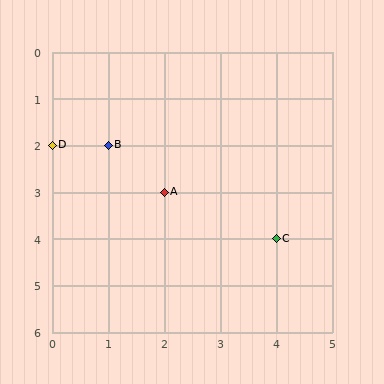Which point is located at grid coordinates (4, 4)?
Point C is at (4, 4).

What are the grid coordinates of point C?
Point C is at grid coordinates (4, 4).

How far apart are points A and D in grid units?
Points A and D are 2 columns and 1 row apart (about 2.2 grid units diagonally).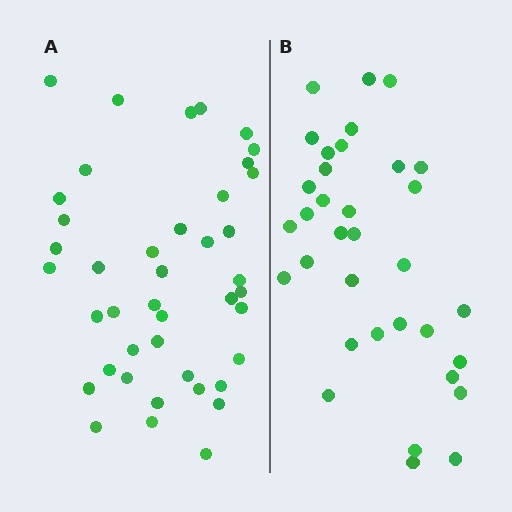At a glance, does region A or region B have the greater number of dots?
Region A (the left region) has more dots.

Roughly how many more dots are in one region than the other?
Region A has roughly 8 or so more dots than region B.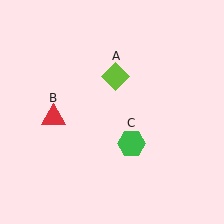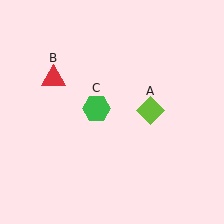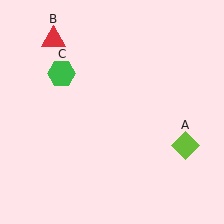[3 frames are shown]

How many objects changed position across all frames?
3 objects changed position: lime diamond (object A), red triangle (object B), green hexagon (object C).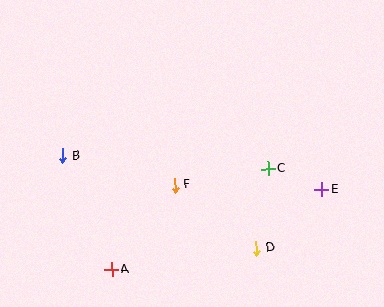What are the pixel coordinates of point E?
Point E is at (321, 190).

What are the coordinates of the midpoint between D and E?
The midpoint between D and E is at (289, 219).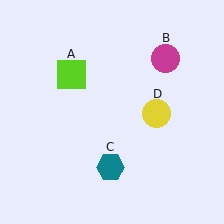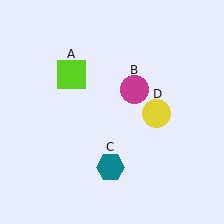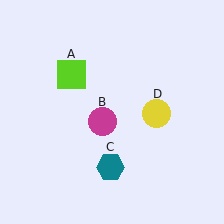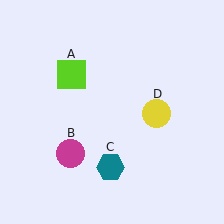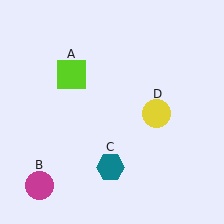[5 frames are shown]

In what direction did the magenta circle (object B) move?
The magenta circle (object B) moved down and to the left.